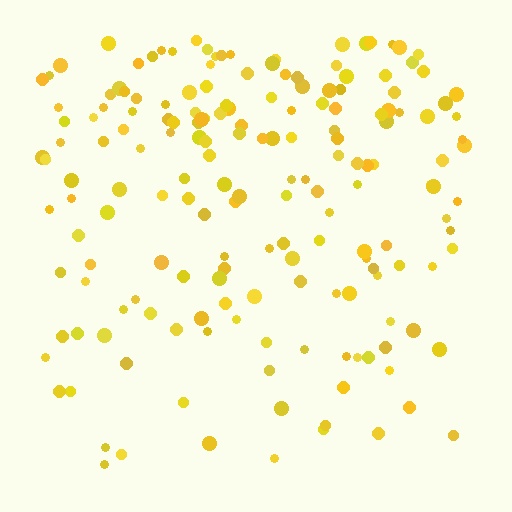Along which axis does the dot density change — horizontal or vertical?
Vertical.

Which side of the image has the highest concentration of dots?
The top.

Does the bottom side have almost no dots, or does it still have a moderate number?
Still a moderate number, just noticeably fewer than the top.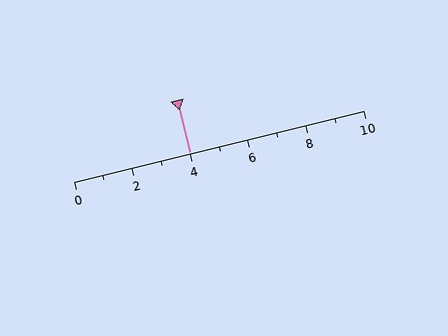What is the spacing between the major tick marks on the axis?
The major ticks are spaced 2 apart.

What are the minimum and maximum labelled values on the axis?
The axis runs from 0 to 10.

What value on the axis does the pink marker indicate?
The marker indicates approximately 4.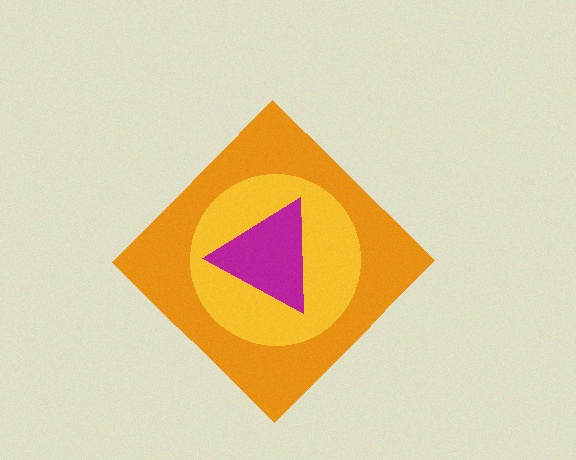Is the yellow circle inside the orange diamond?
Yes.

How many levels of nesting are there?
3.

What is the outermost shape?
The orange diamond.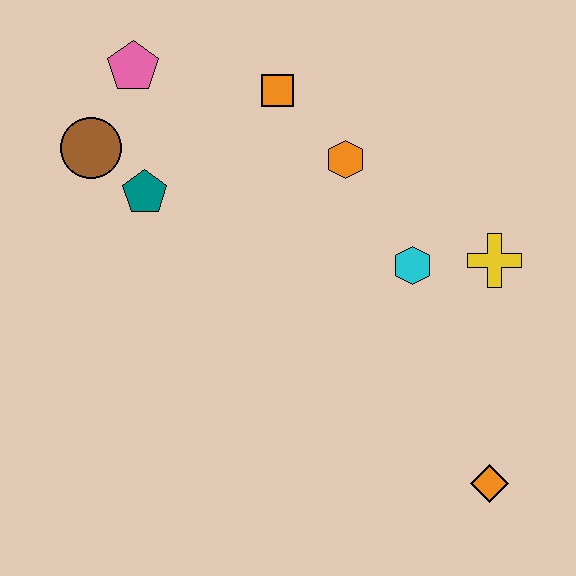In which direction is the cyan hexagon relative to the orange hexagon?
The cyan hexagon is below the orange hexagon.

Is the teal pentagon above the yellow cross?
Yes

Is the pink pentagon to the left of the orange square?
Yes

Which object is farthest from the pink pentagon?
The orange diamond is farthest from the pink pentagon.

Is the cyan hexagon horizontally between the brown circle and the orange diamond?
Yes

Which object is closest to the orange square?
The orange hexagon is closest to the orange square.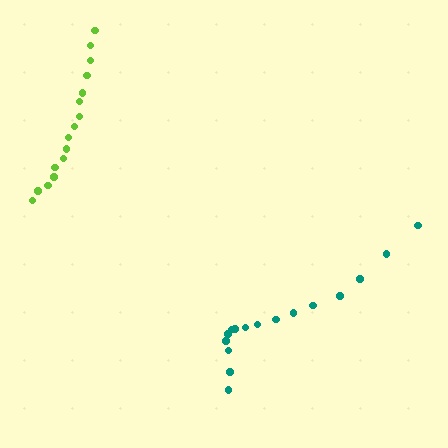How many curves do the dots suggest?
There are 2 distinct paths.